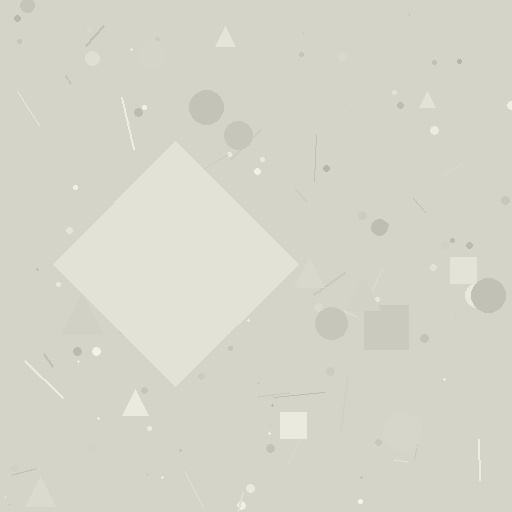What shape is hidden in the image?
A diamond is hidden in the image.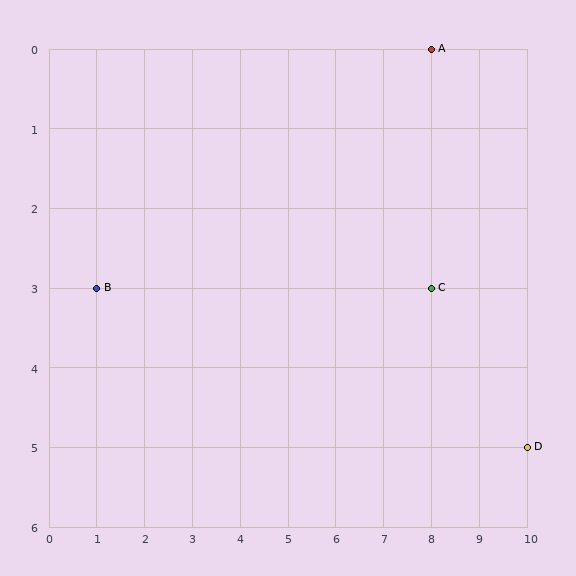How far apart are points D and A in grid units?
Points D and A are 2 columns and 5 rows apart (about 5.4 grid units diagonally).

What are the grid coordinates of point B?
Point B is at grid coordinates (1, 3).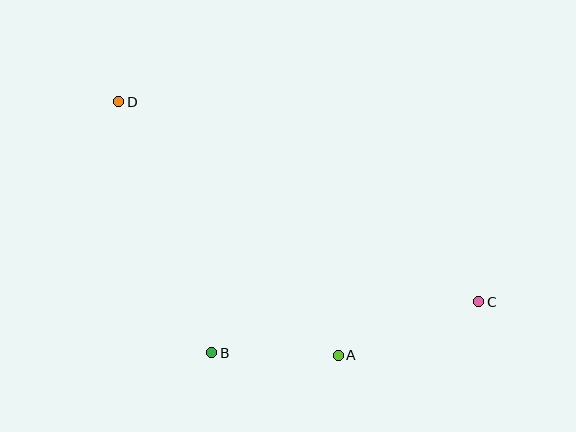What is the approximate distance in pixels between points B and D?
The distance between B and D is approximately 267 pixels.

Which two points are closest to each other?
Points A and B are closest to each other.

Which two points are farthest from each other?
Points C and D are farthest from each other.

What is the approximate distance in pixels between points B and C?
The distance between B and C is approximately 272 pixels.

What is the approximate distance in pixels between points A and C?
The distance between A and C is approximately 150 pixels.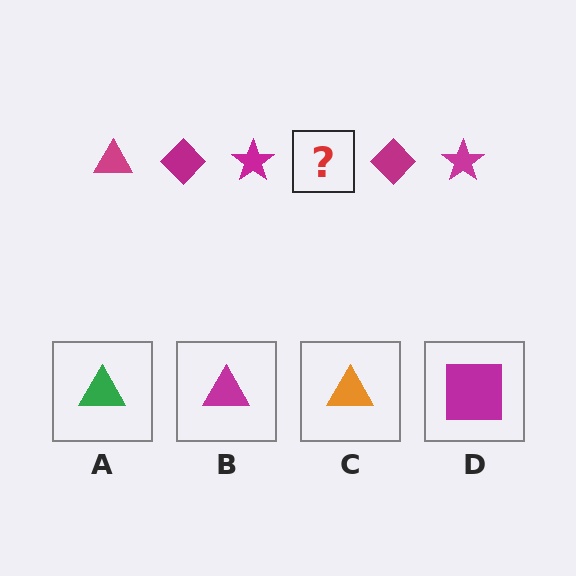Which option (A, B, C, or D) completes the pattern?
B.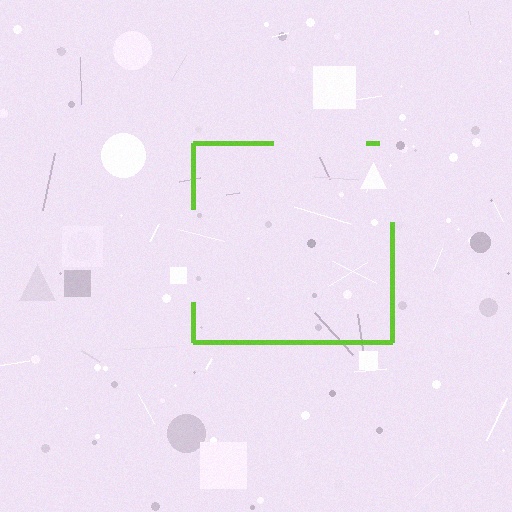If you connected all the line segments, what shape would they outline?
They would outline a square.